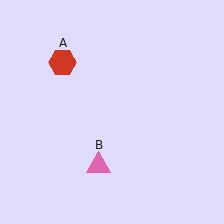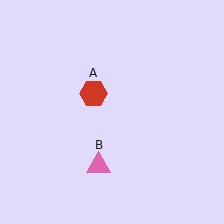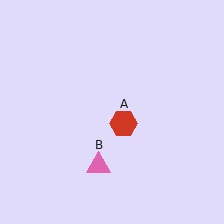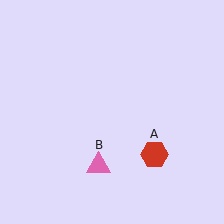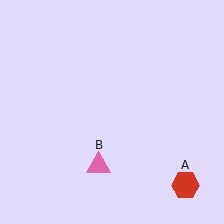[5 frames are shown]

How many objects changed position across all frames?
1 object changed position: red hexagon (object A).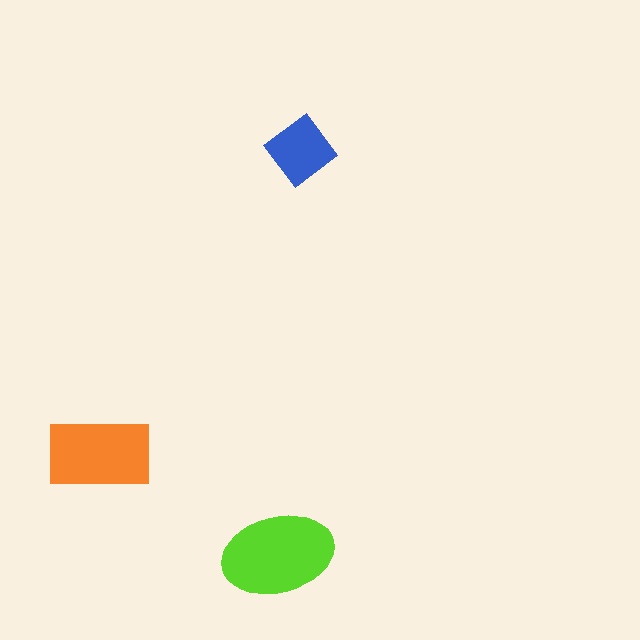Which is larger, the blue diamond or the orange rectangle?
The orange rectangle.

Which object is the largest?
The lime ellipse.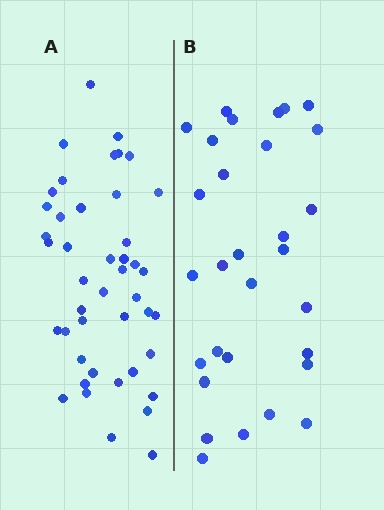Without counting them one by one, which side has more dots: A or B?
Region A (the left region) has more dots.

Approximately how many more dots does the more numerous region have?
Region A has approximately 15 more dots than region B.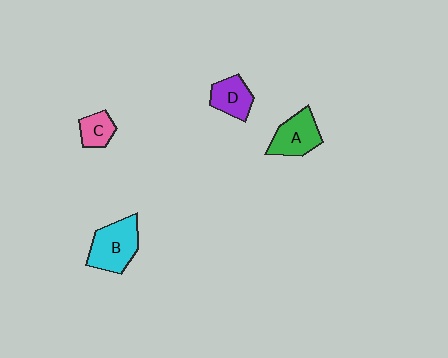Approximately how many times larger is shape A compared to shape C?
Approximately 1.7 times.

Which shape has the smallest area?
Shape C (pink).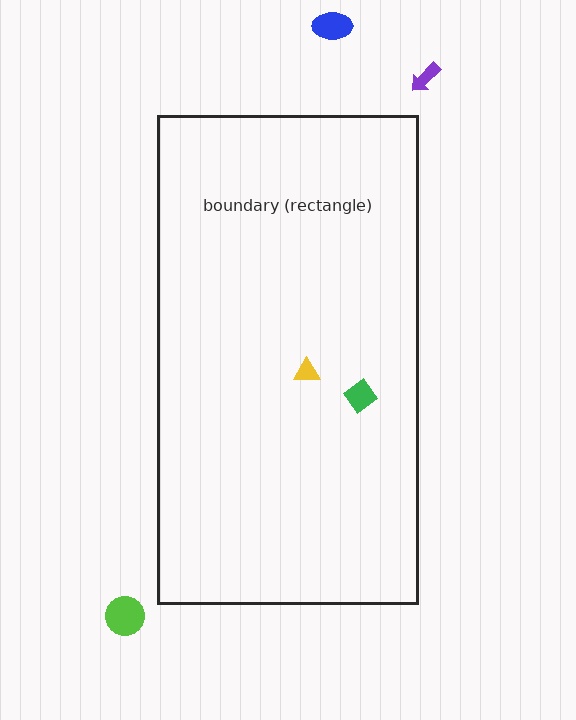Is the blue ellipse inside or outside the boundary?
Outside.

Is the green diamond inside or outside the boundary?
Inside.